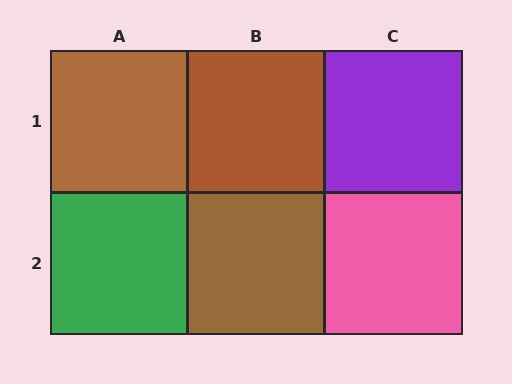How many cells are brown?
3 cells are brown.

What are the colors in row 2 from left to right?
Green, brown, pink.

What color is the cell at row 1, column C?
Purple.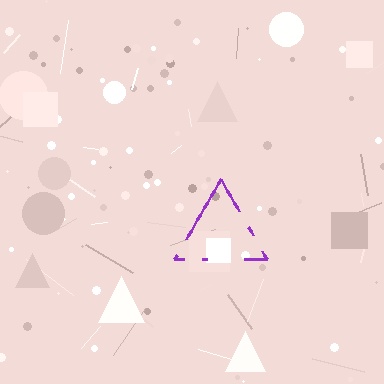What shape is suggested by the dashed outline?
The dashed outline suggests a triangle.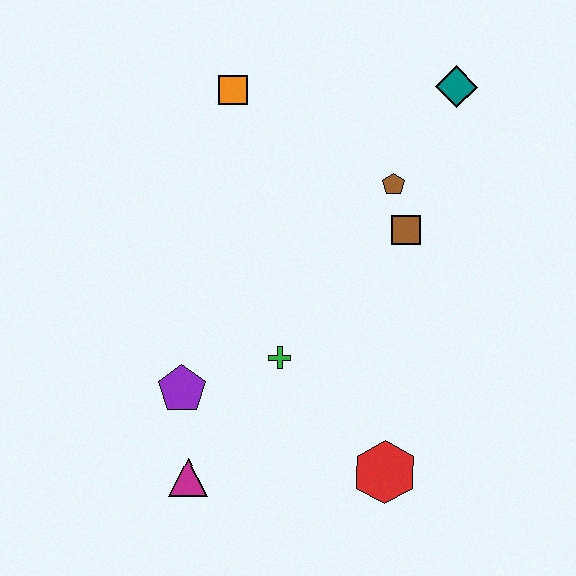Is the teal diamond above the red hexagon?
Yes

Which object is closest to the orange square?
The brown pentagon is closest to the orange square.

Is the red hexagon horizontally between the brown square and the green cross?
Yes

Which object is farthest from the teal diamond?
The magenta triangle is farthest from the teal diamond.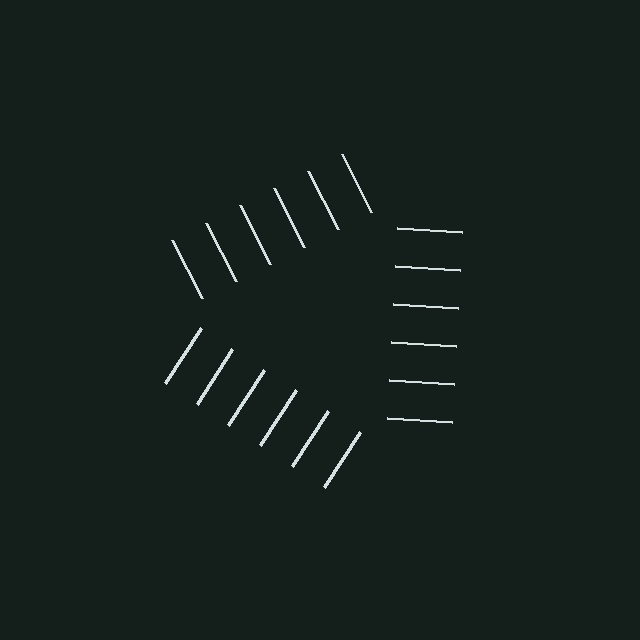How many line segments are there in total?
18 — 6 along each of the 3 edges.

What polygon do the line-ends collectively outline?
An illusory triangle — the line segments terminate on its edges but no continuous stroke is drawn.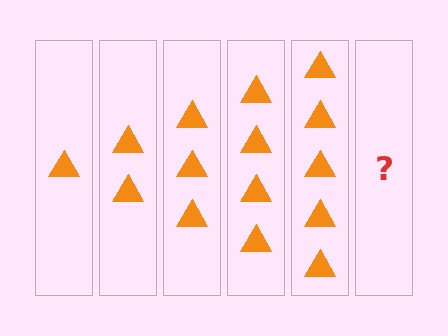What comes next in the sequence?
The next element should be 6 triangles.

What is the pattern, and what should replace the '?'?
The pattern is that each step adds one more triangle. The '?' should be 6 triangles.